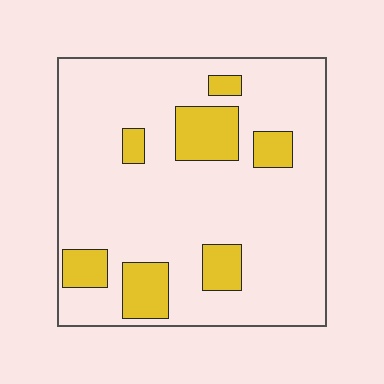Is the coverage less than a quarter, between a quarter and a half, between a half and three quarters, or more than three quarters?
Less than a quarter.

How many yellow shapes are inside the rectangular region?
7.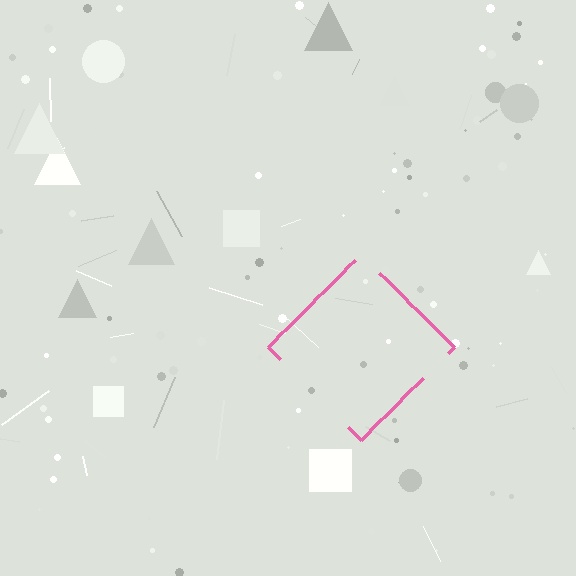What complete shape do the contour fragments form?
The contour fragments form a diamond.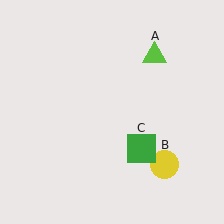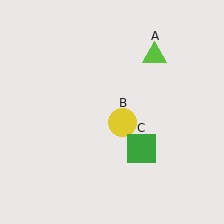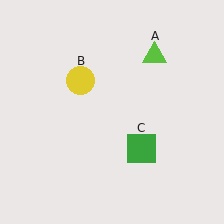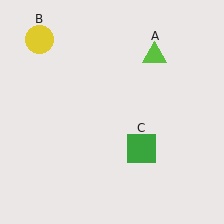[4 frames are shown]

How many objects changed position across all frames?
1 object changed position: yellow circle (object B).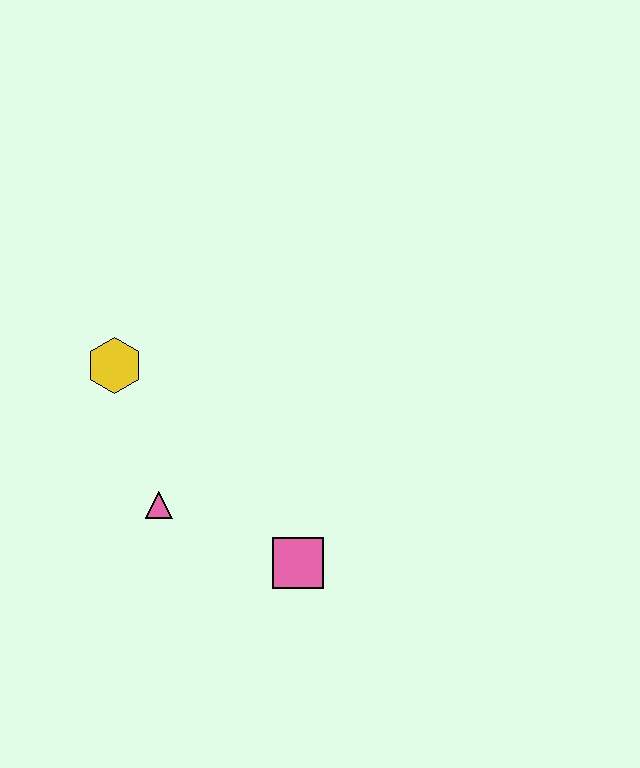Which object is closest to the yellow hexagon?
The pink triangle is closest to the yellow hexagon.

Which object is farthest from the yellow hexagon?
The pink square is farthest from the yellow hexagon.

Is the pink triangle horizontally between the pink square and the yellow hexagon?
Yes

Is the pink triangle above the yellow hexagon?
No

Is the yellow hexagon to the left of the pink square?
Yes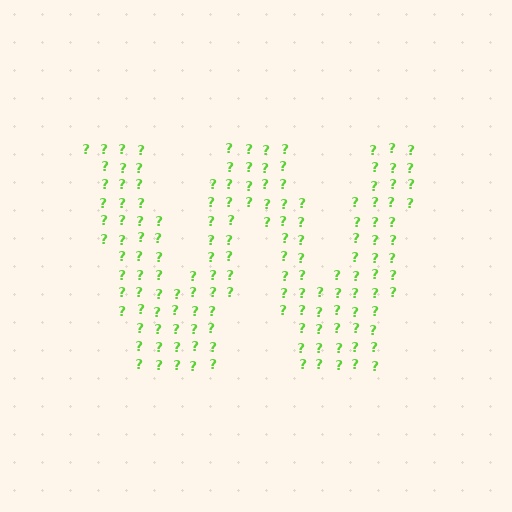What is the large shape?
The large shape is the letter W.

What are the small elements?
The small elements are question marks.